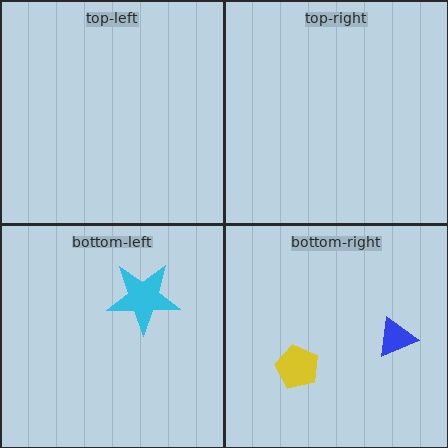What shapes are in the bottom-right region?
The yellow pentagon, the blue triangle.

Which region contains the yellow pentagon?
The bottom-right region.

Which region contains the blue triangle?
The bottom-right region.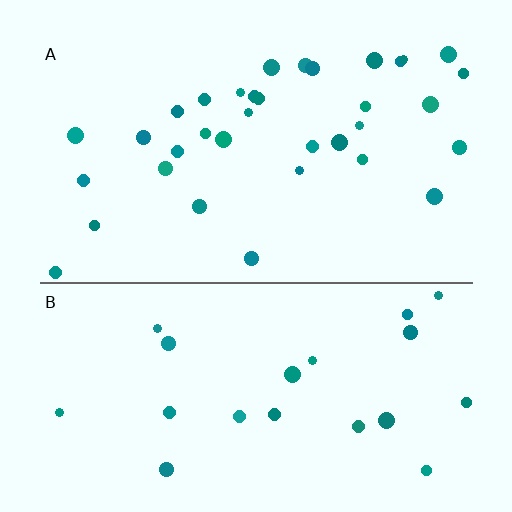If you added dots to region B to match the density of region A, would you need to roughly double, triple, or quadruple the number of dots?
Approximately double.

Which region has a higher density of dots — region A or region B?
A (the top).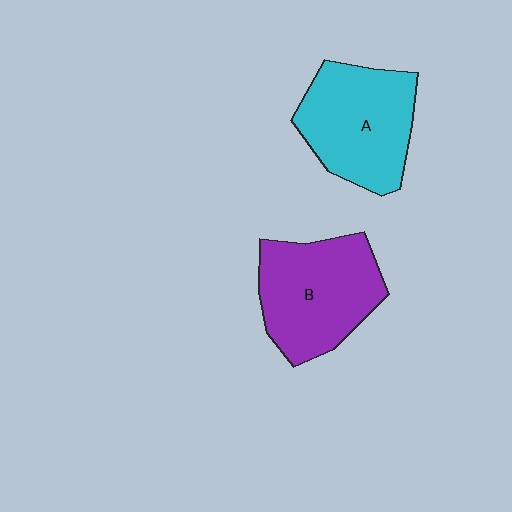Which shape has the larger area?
Shape B (purple).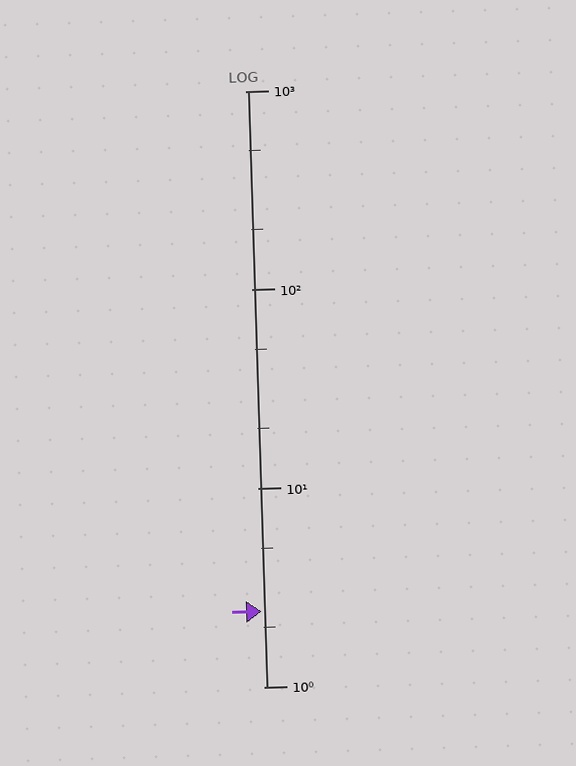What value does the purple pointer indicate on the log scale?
The pointer indicates approximately 2.4.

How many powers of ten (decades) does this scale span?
The scale spans 3 decades, from 1 to 1000.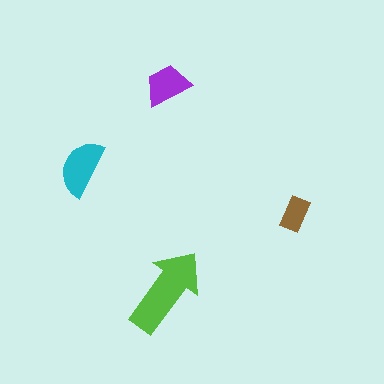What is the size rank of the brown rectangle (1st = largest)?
4th.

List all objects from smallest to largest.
The brown rectangle, the purple trapezoid, the cyan semicircle, the lime arrow.